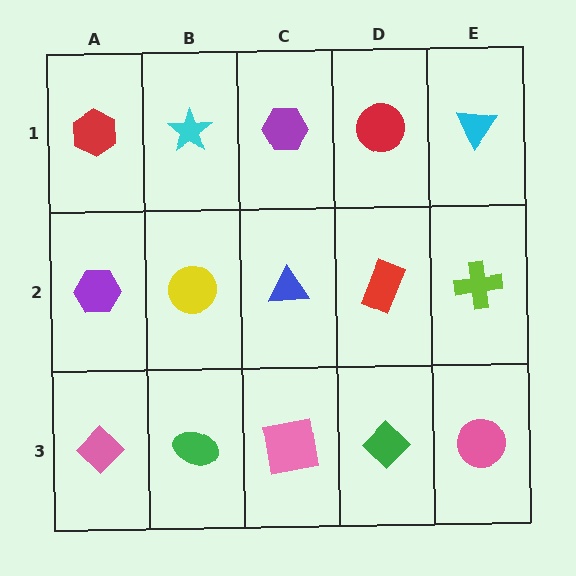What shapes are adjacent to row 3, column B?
A yellow circle (row 2, column B), a pink diamond (row 3, column A), a pink square (row 3, column C).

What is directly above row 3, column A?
A purple hexagon.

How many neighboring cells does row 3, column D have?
3.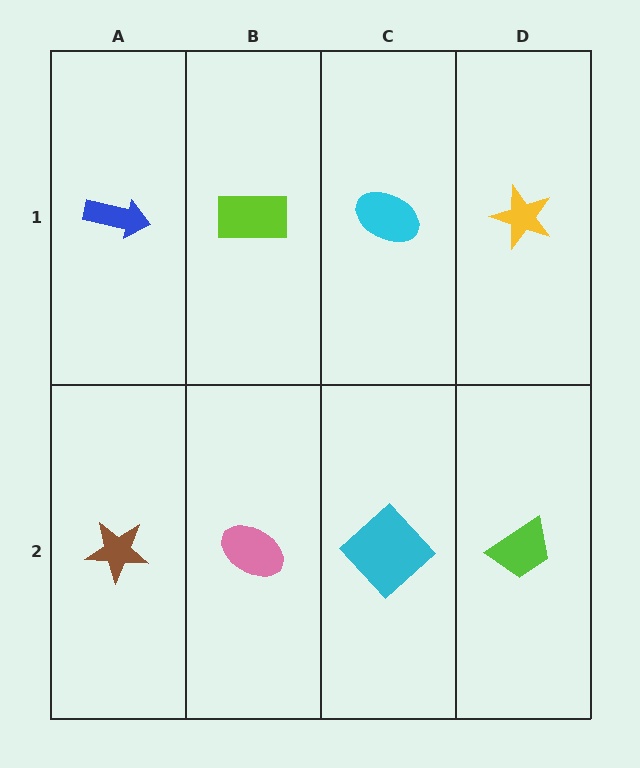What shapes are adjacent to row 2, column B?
A lime rectangle (row 1, column B), a brown star (row 2, column A), a cyan diamond (row 2, column C).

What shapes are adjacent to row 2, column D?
A yellow star (row 1, column D), a cyan diamond (row 2, column C).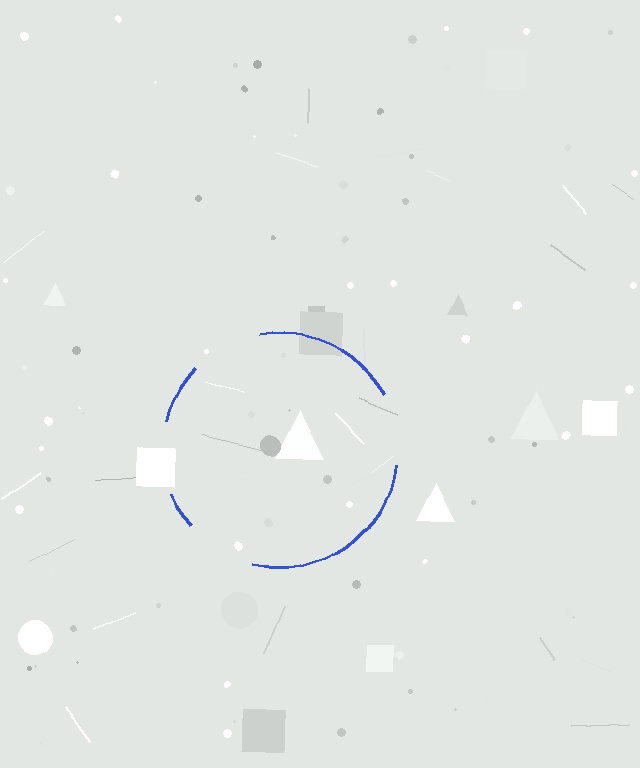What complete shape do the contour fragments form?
The contour fragments form a circle.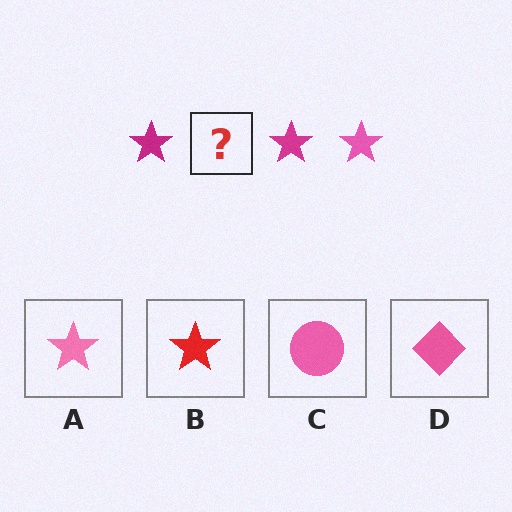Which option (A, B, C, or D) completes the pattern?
A.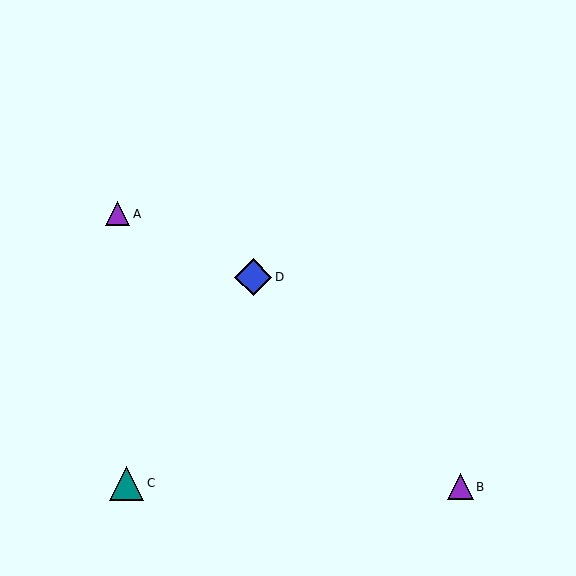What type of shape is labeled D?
Shape D is a blue diamond.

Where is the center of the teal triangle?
The center of the teal triangle is at (126, 483).